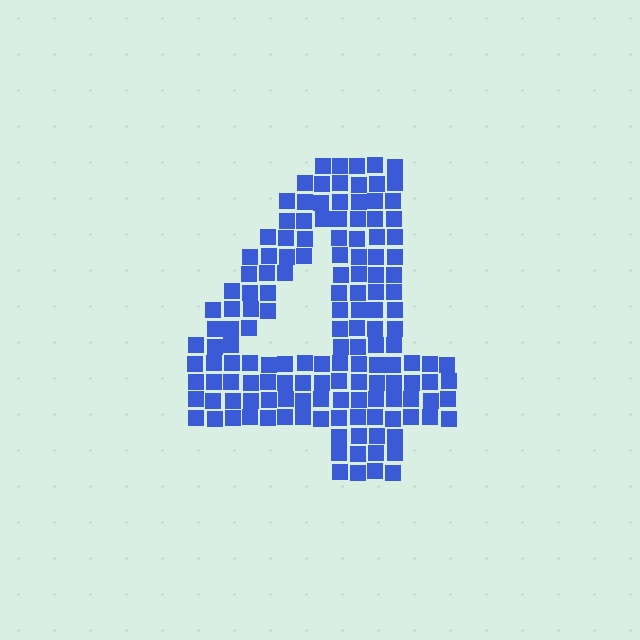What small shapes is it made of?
It is made of small squares.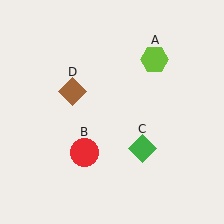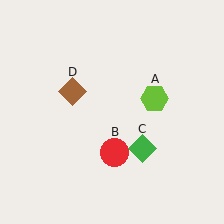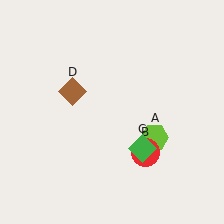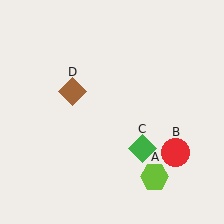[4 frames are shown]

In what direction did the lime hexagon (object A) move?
The lime hexagon (object A) moved down.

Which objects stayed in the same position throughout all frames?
Green diamond (object C) and brown diamond (object D) remained stationary.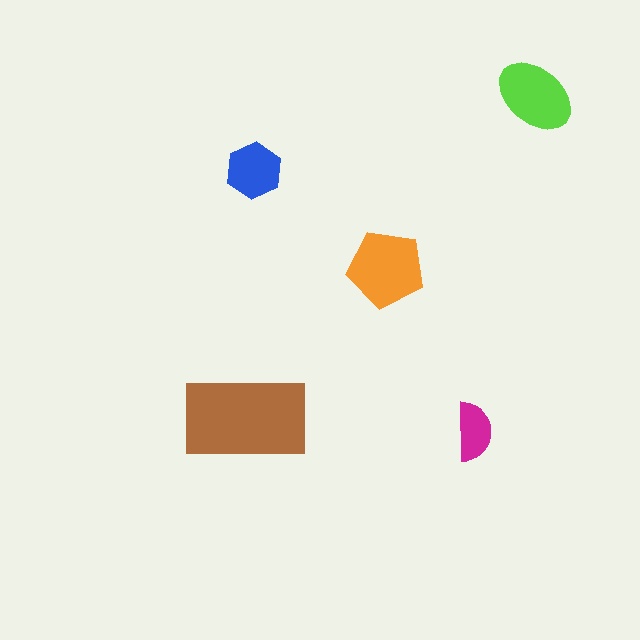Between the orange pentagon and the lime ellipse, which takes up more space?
The orange pentagon.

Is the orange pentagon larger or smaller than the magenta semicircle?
Larger.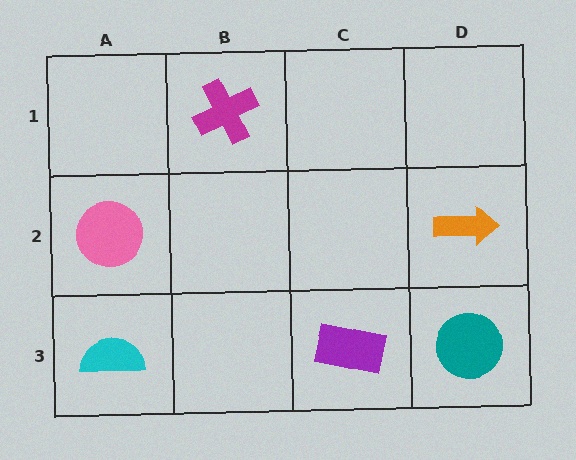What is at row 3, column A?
A cyan semicircle.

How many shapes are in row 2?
2 shapes.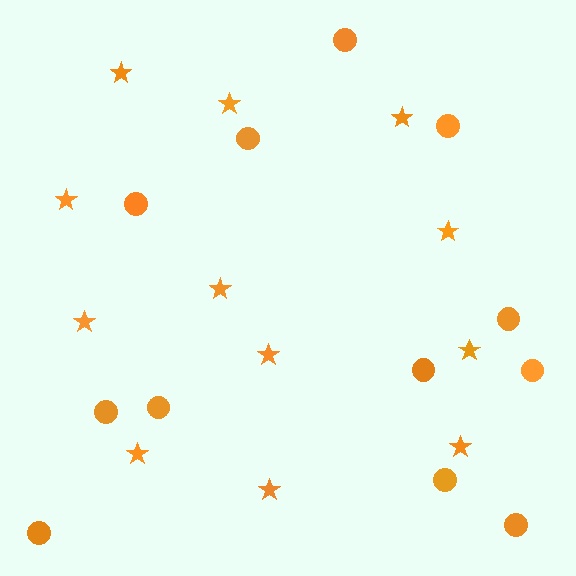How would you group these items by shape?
There are 2 groups: one group of circles (12) and one group of stars (12).